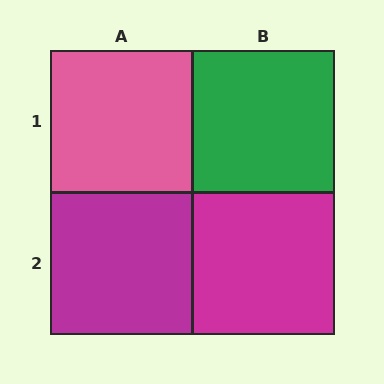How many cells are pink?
1 cell is pink.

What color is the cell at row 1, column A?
Pink.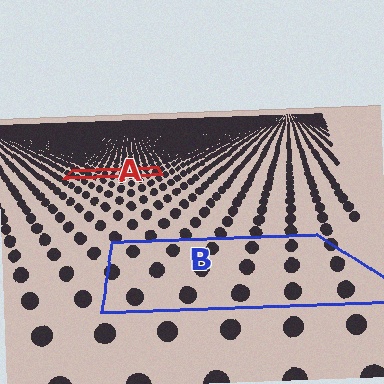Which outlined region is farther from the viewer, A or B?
Region A is farther from the viewer — the texture elements inside it appear smaller and more densely packed.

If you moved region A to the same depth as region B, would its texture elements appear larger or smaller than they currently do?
They would appear larger. At a closer depth, the same texture elements are projected at a bigger on-screen size.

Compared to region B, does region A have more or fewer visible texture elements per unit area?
Region A has more texture elements per unit area — they are packed more densely because it is farther away.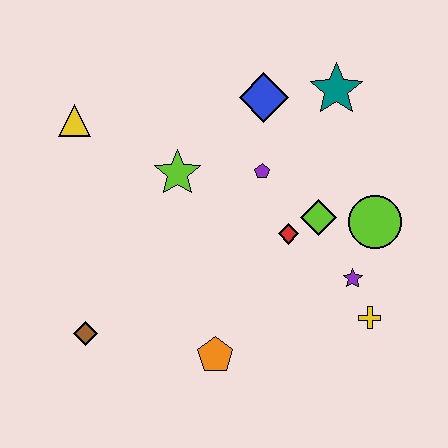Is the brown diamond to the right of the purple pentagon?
No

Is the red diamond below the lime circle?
Yes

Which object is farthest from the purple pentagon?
The brown diamond is farthest from the purple pentagon.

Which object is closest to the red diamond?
The lime diamond is closest to the red diamond.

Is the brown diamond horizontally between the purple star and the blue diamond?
No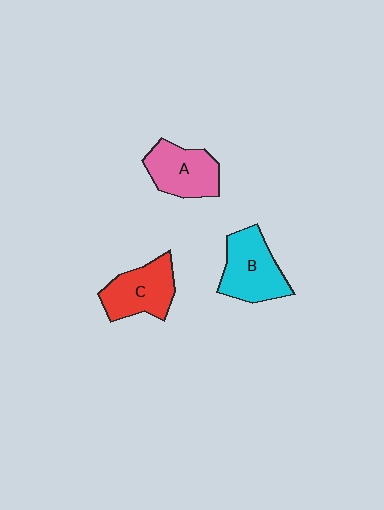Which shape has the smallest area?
Shape A (pink).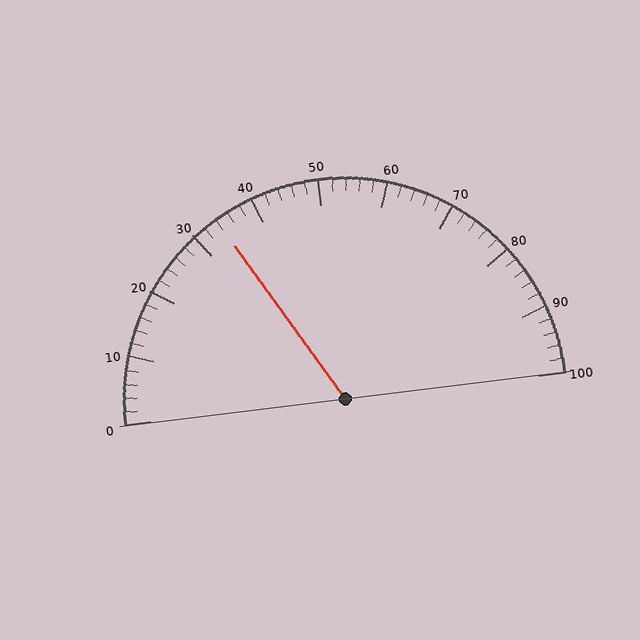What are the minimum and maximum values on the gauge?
The gauge ranges from 0 to 100.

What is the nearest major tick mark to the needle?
The nearest major tick mark is 30.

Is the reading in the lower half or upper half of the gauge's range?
The reading is in the lower half of the range (0 to 100).